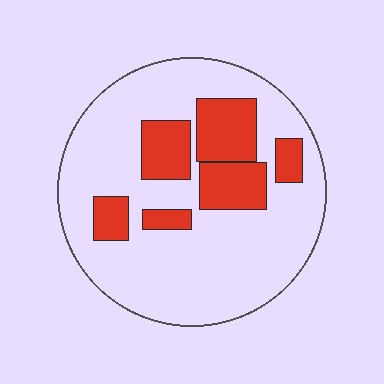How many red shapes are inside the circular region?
6.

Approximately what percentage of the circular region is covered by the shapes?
Approximately 25%.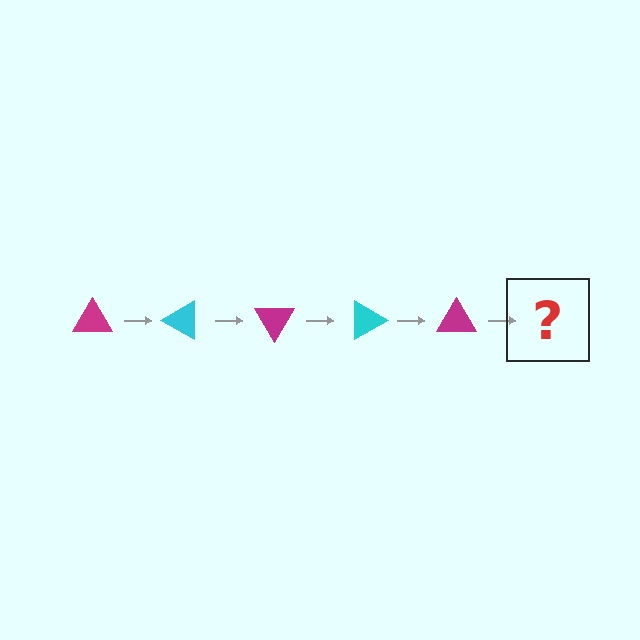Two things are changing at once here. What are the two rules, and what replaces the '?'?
The two rules are that it rotates 30 degrees each step and the color cycles through magenta and cyan. The '?' should be a cyan triangle, rotated 150 degrees from the start.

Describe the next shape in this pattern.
It should be a cyan triangle, rotated 150 degrees from the start.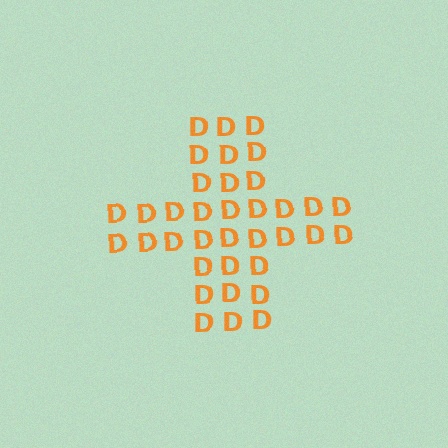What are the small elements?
The small elements are letter D's.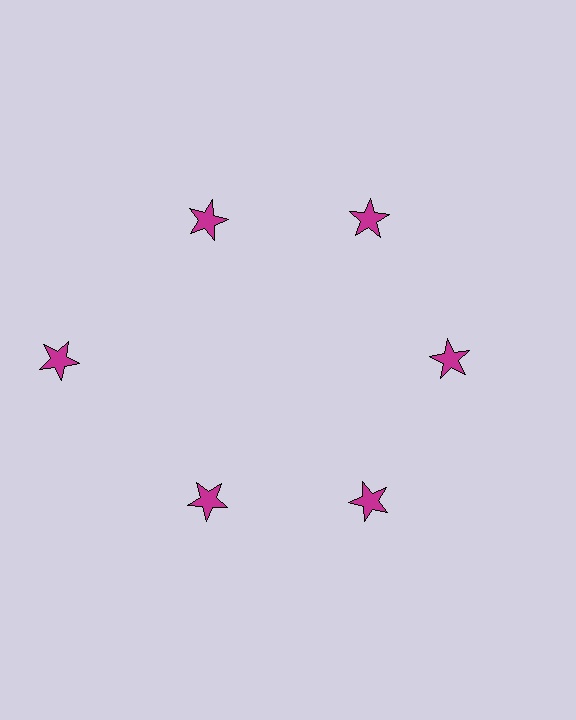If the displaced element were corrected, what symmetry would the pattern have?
It would have 6-fold rotational symmetry — the pattern would map onto itself every 60 degrees.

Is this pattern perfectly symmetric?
No. The 6 magenta stars are arranged in a ring, but one element near the 9 o'clock position is pushed outward from the center, breaking the 6-fold rotational symmetry.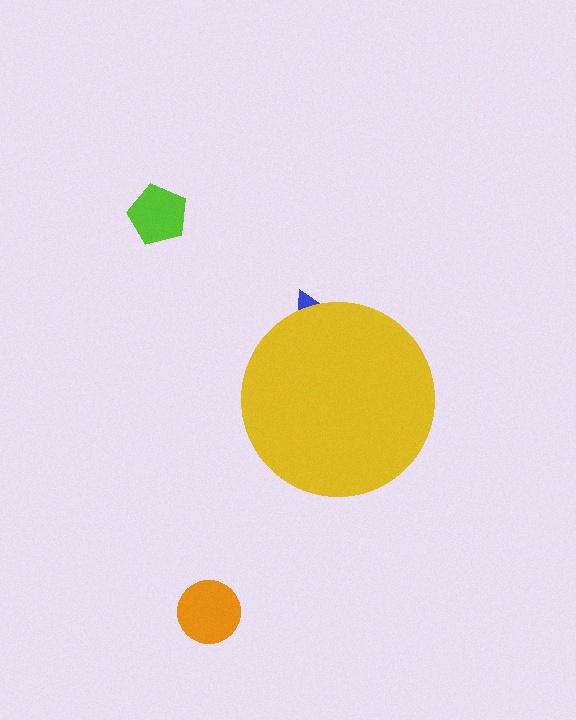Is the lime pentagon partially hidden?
No, the lime pentagon is fully visible.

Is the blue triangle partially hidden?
Yes, the blue triangle is partially hidden behind the yellow circle.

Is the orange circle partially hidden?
No, the orange circle is fully visible.